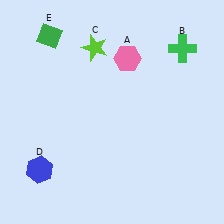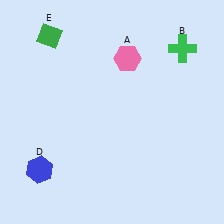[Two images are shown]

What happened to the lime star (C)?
The lime star (C) was removed in Image 2. It was in the top-left area of Image 1.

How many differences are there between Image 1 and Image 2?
There is 1 difference between the two images.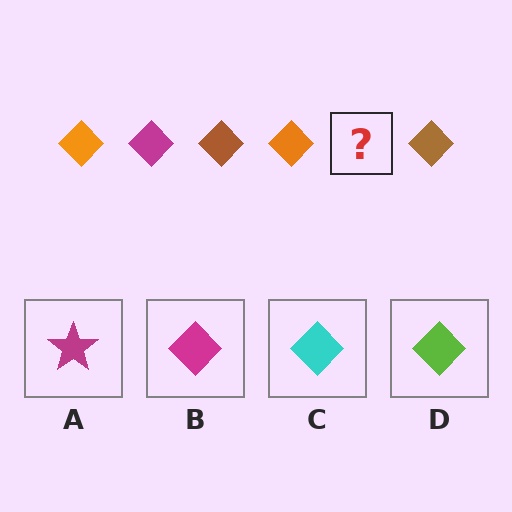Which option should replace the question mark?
Option B.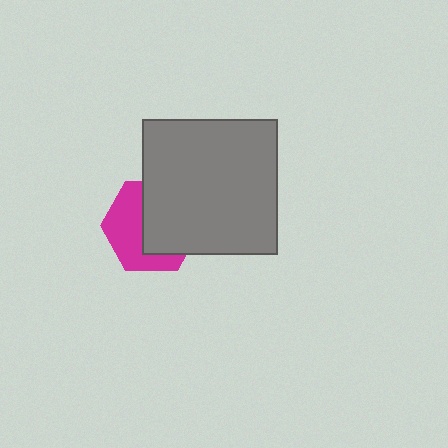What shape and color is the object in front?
The object in front is a gray square.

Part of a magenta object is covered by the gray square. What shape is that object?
It is a hexagon.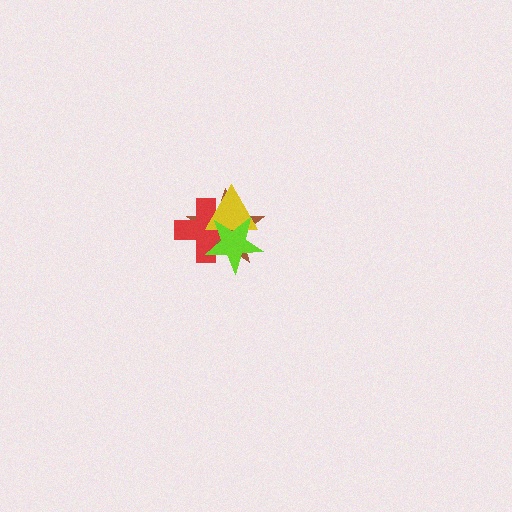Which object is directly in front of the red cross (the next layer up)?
The yellow triangle is directly in front of the red cross.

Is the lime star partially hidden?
No, no other shape covers it.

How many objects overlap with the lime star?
3 objects overlap with the lime star.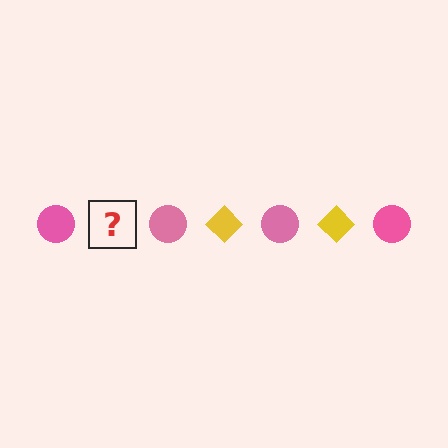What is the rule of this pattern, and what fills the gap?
The rule is that the pattern alternates between pink circle and yellow diamond. The gap should be filled with a yellow diamond.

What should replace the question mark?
The question mark should be replaced with a yellow diamond.